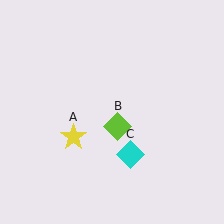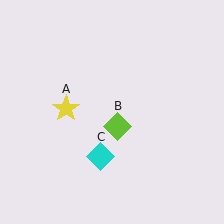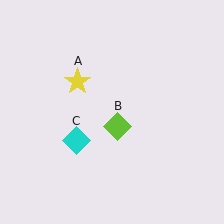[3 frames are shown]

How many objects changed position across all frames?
2 objects changed position: yellow star (object A), cyan diamond (object C).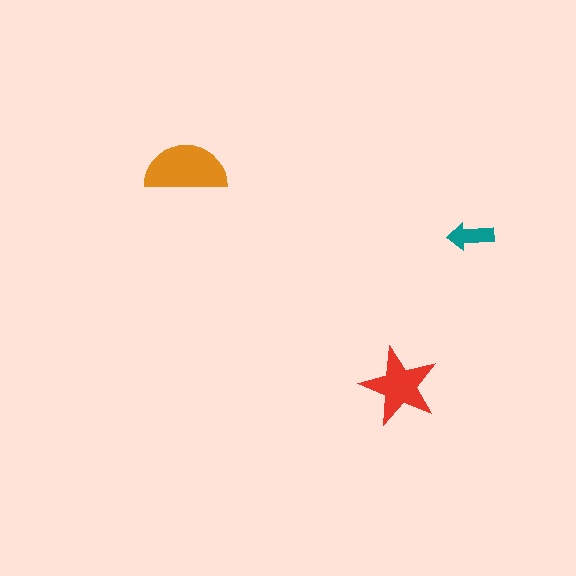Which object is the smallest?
The teal arrow.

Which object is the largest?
The orange semicircle.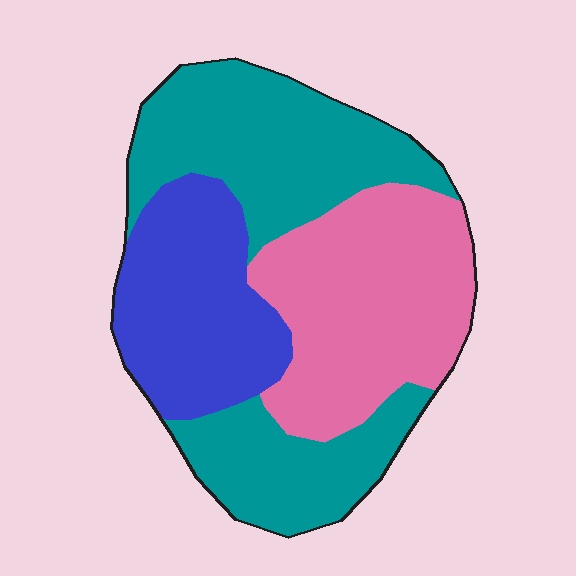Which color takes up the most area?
Teal, at roughly 45%.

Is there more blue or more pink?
Pink.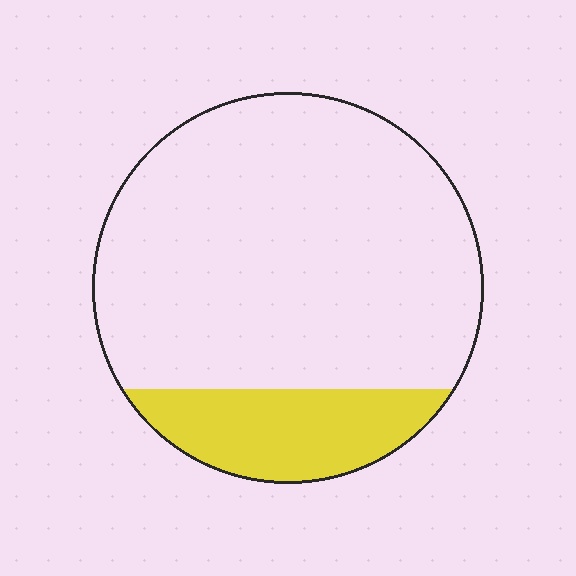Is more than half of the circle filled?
No.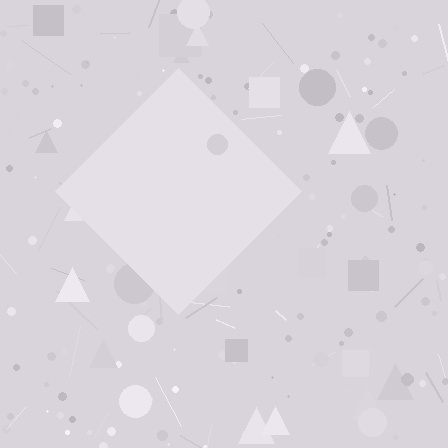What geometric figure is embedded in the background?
A diamond is embedded in the background.